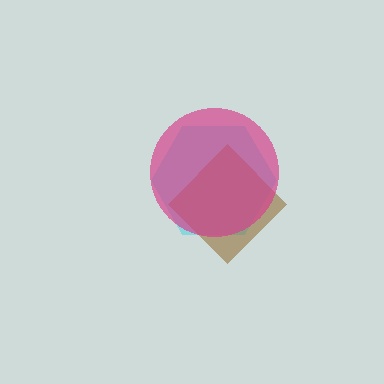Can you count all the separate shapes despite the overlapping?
Yes, there are 3 separate shapes.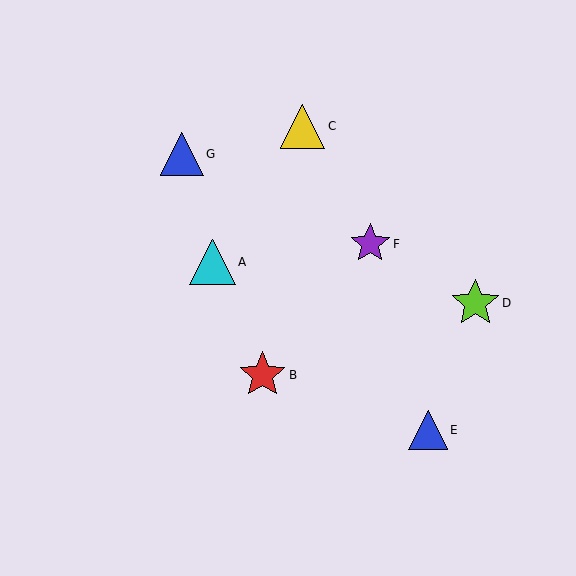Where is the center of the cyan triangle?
The center of the cyan triangle is at (212, 262).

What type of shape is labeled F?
Shape F is a purple star.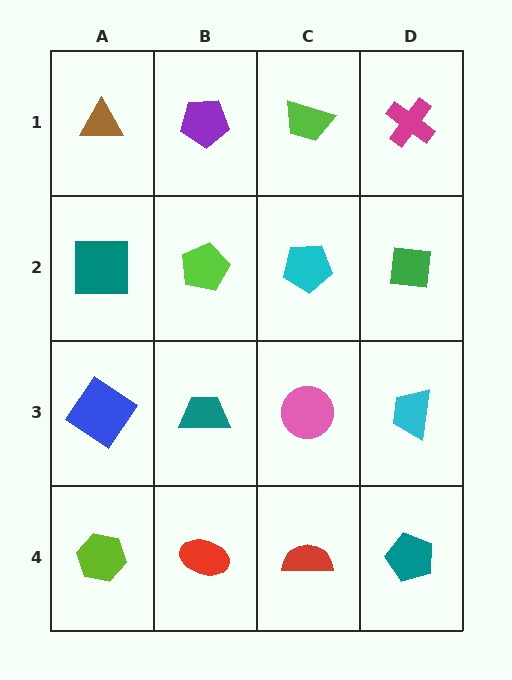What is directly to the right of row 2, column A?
A lime pentagon.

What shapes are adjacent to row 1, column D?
A green square (row 2, column D), a lime trapezoid (row 1, column C).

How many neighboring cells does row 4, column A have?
2.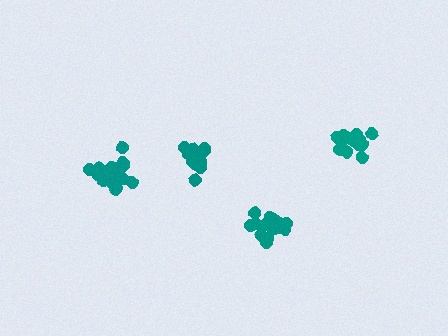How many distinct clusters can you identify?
There are 4 distinct clusters.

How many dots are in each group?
Group 1: 20 dots, Group 2: 17 dots, Group 3: 16 dots, Group 4: 16 dots (69 total).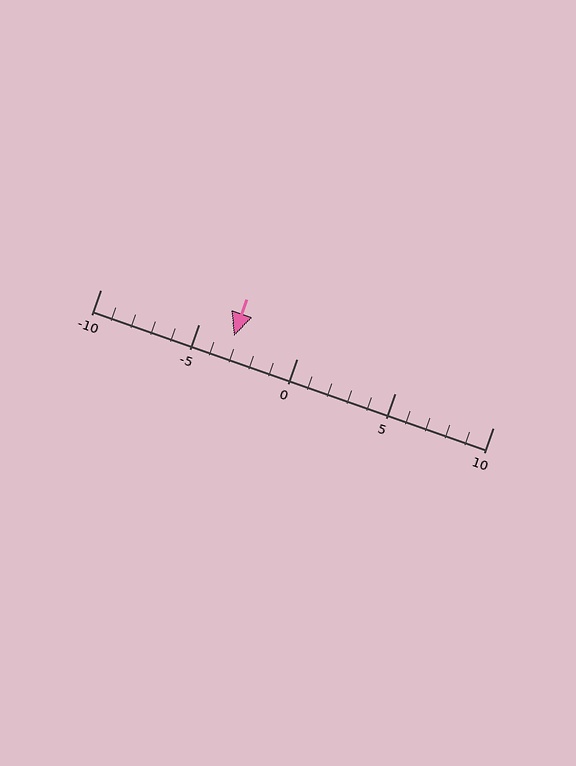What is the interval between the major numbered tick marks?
The major tick marks are spaced 5 units apart.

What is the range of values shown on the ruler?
The ruler shows values from -10 to 10.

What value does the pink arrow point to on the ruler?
The pink arrow points to approximately -3.